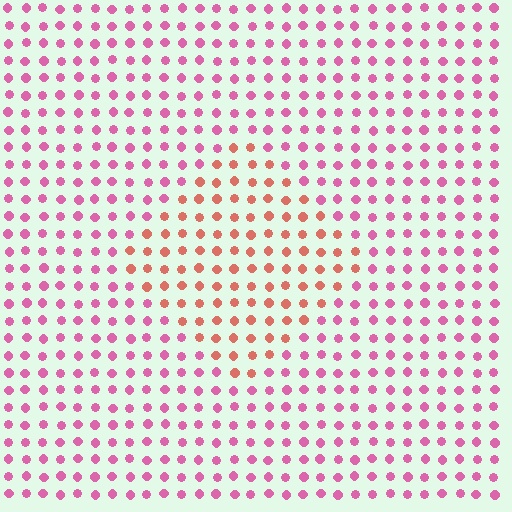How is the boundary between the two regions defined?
The boundary is defined purely by a slight shift in hue (about 42 degrees). Spacing, size, and orientation are identical on both sides.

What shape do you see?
I see a diamond.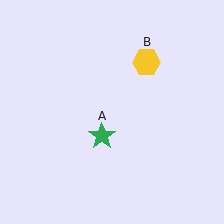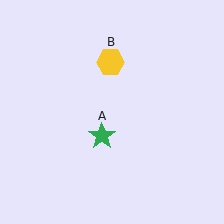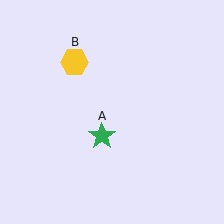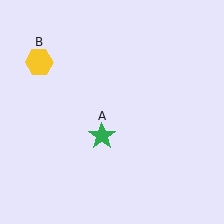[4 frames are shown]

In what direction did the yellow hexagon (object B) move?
The yellow hexagon (object B) moved left.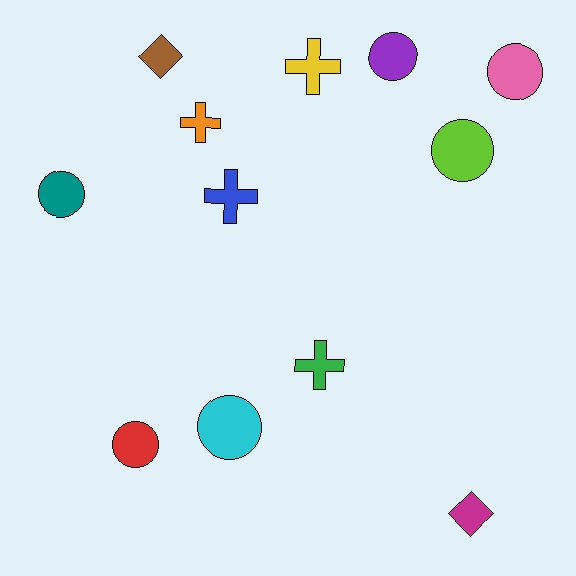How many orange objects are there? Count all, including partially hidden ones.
There is 1 orange object.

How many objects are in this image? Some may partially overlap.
There are 12 objects.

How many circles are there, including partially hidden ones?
There are 6 circles.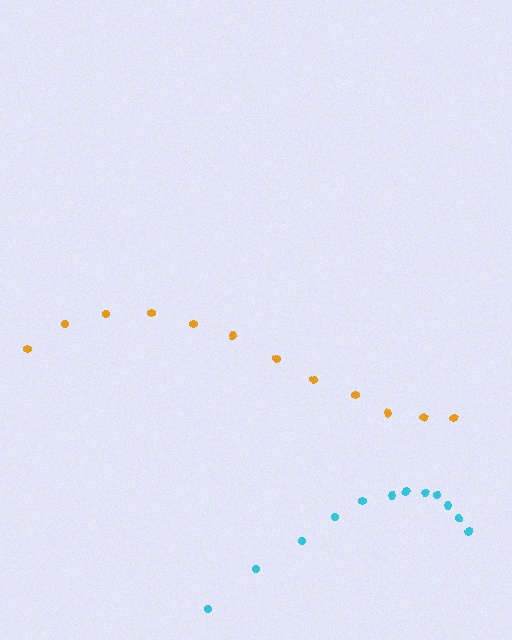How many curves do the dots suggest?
There are 2 distinct paths.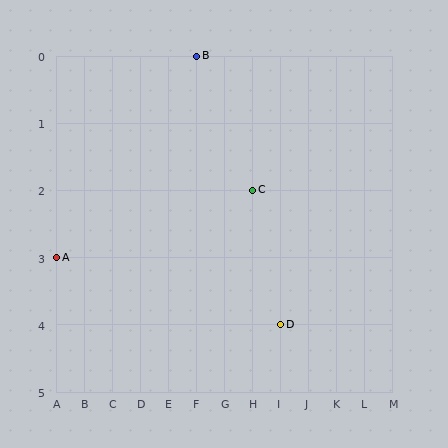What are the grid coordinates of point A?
Point A is at grid coordinates (A, 3).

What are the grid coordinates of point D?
Point D is at grid coordinates (I, 4).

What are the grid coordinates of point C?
Point C is at grid coordinates (H, 2).